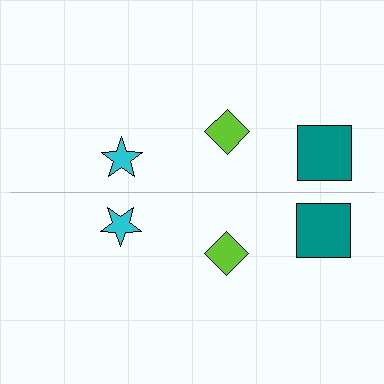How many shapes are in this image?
There are 6 shapes in this image.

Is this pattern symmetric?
Yes, this pattern has bilateral (reflection) symmetry.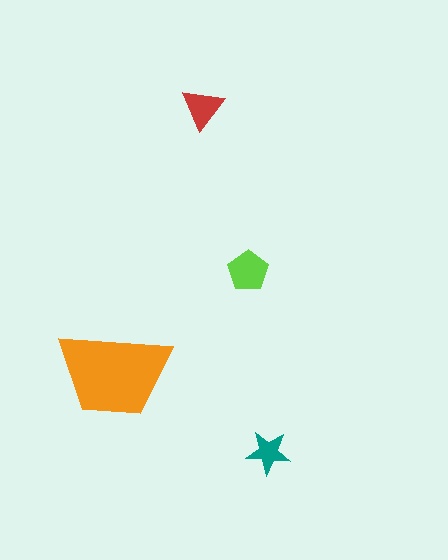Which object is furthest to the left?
The orange trapezoid is leftmost.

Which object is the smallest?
The teal star.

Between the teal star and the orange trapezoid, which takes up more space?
The orange trapezoid.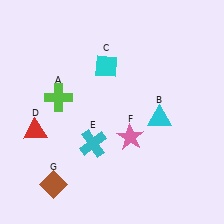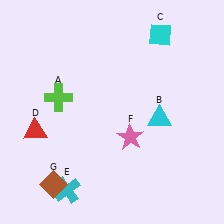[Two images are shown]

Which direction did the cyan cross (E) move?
The cyan cross (E) moved down.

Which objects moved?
The objects that moved are: the cyan diamond (C), the cyan cross (E).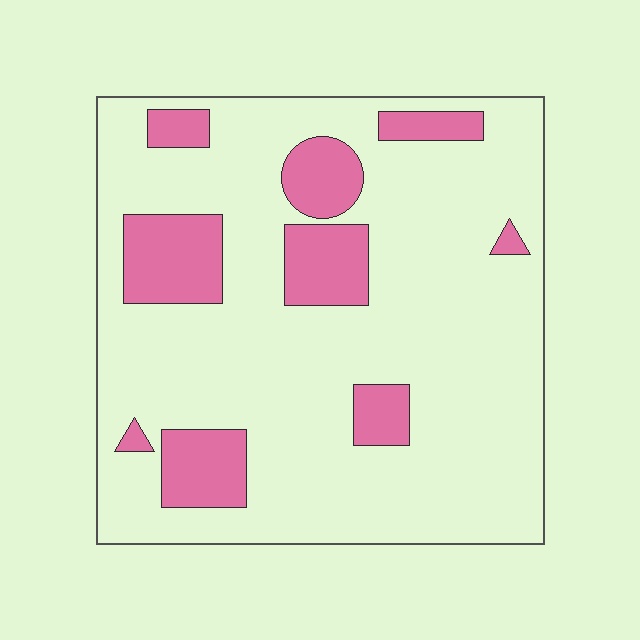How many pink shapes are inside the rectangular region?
9.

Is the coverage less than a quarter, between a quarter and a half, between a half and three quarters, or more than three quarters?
Less than a quarter.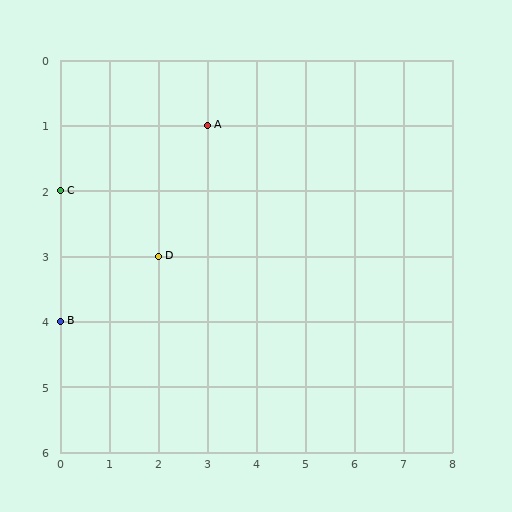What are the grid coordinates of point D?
Point D is at grid coordinates (2, 3).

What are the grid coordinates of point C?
Point C is at grid coordinates (0, 2).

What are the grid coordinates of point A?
Point A is at grid coordinates (3, 1).